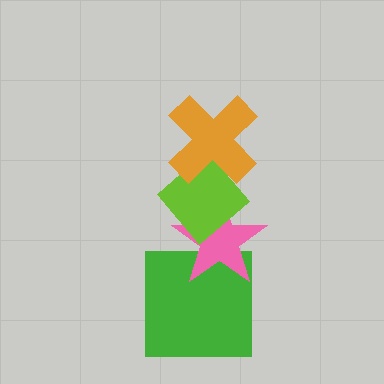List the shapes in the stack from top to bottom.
From top to bottom: the orange cross, the lime diamond, the pink star, the green square.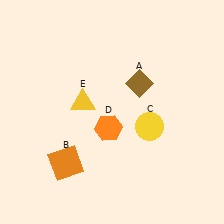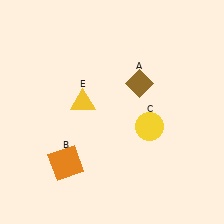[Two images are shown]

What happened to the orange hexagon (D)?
The orange hexagon (D) was removed in Image 2. It was in the bottom-left area of Image 1.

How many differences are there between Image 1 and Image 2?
There is 1 difference between the two images.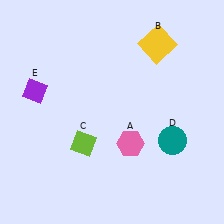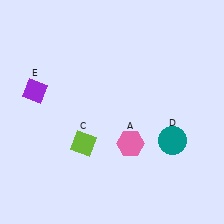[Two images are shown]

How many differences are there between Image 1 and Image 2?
There is 1 difference between the two images.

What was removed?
The yellow square (B) was removed in Image 2.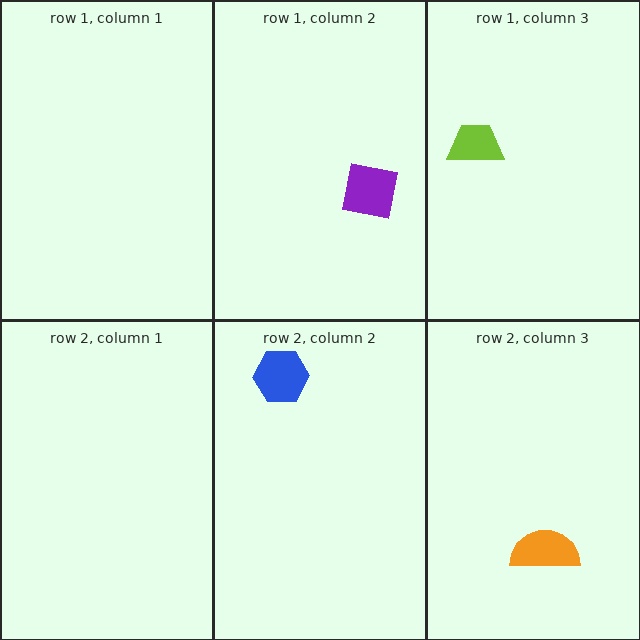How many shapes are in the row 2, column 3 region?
1.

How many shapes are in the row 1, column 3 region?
1.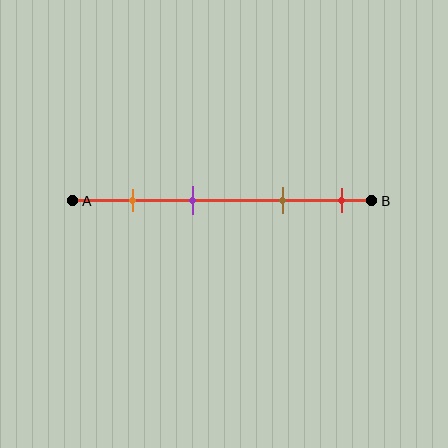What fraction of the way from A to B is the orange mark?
The orange mark is approximately 20% (0.2) of the way from A to B.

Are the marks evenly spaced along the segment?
No, the marks are not evenly spaced.